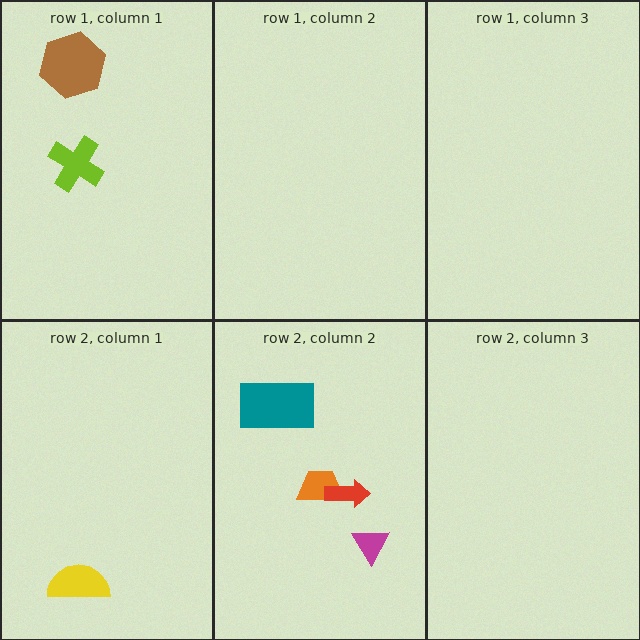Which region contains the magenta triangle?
The row 2, column 2 region.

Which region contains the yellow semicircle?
The row 2, column 1 region.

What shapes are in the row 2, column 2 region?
The orange trapezoid, the teal rectangle, the red arrow, the magenta triangle.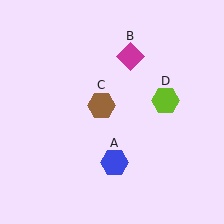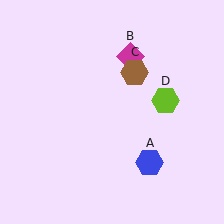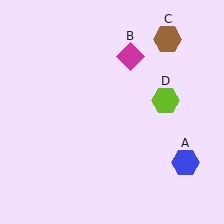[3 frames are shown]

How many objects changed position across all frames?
2 objects changed position: blue hexagon (object A), brown hexagon (object C).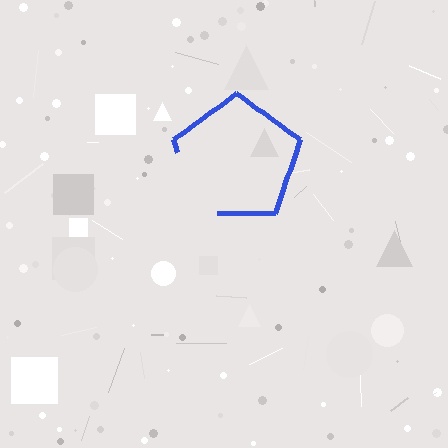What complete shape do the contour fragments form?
The contour fragments form a pentagon.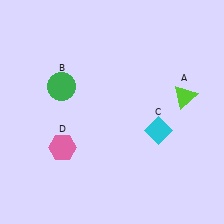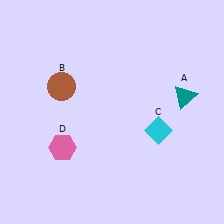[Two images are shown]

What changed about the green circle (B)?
In Image 1, B is green. In Image 2, it changed to brown.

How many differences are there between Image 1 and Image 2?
There are 2 differences between the two images.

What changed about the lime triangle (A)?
In Image 1, A is lime. In Image 2, it changed to teal.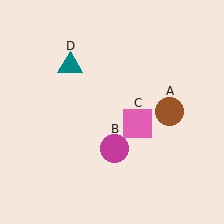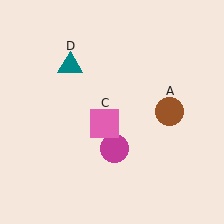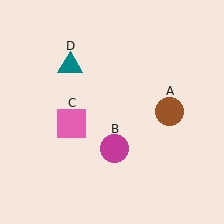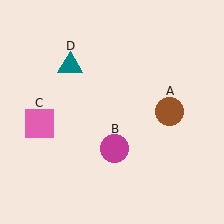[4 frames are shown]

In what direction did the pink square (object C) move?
The pink square (object C) moved left.